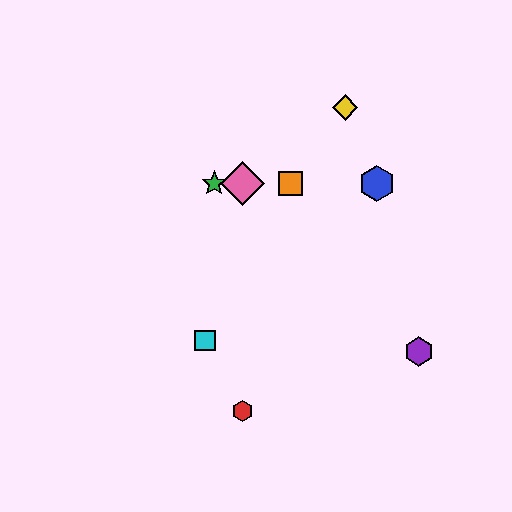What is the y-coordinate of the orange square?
The orange square is at y≈183.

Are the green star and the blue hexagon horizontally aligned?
Yes, both are at y≈183.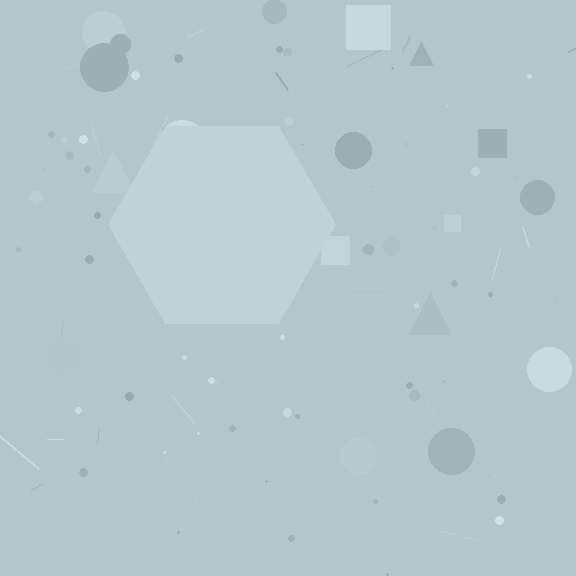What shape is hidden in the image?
A hexagon is hidden in the image.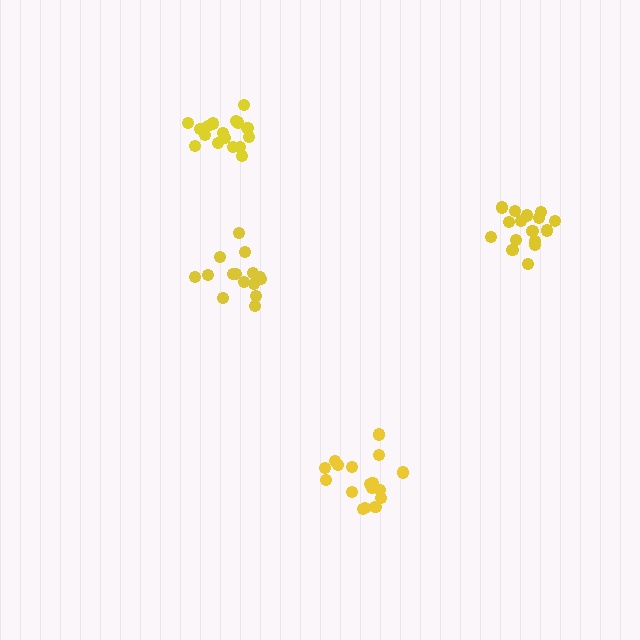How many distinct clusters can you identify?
There are 4 distinct clusters.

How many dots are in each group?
Group 1: 17 dots, Group 2: 15 dots, Group 3: 18 dots, Group 4: 17 dots (67 total).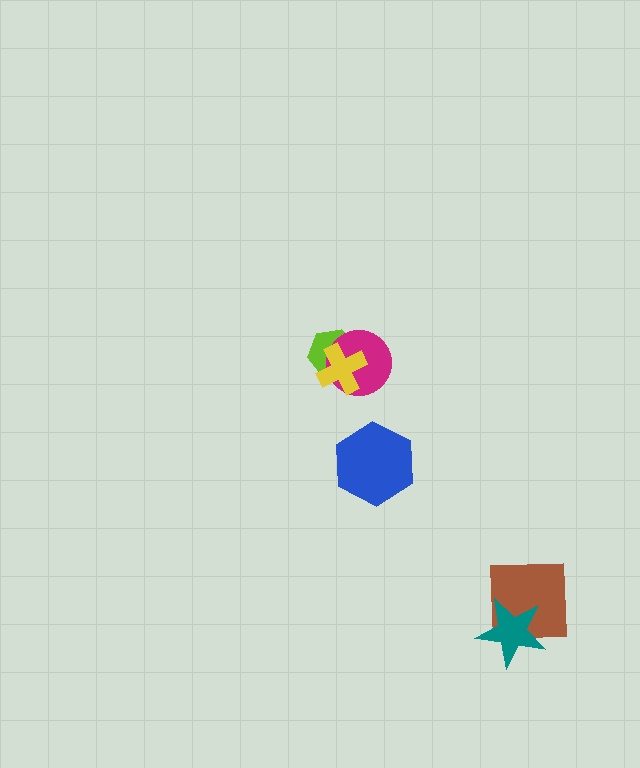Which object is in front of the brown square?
The teal star is in front of the brown square.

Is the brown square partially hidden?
Yes, it is partially covered by another shape.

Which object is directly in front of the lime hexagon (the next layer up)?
The magenta circle is directly in front of the lime hexagon.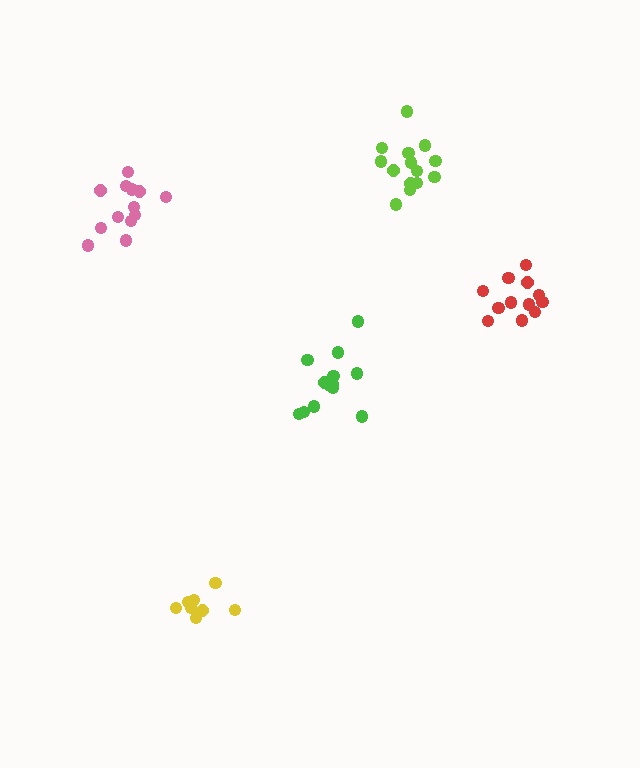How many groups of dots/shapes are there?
There are 5 groups.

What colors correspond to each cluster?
The clusters are colored: red, yellow, lime, pink, green.